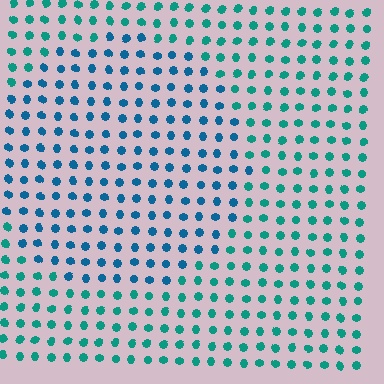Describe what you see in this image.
The image is filled with small teal elements in a uniform arrangement. A circle-shaped region is visible where the elements are tinted to a slightly different hue, forming a subtle color boundary.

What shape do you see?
I see a circle.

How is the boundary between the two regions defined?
The boundary is defined purely by a slight shift in hue (about 32 degrees). Spacing, size, and orientation are identical on both sides.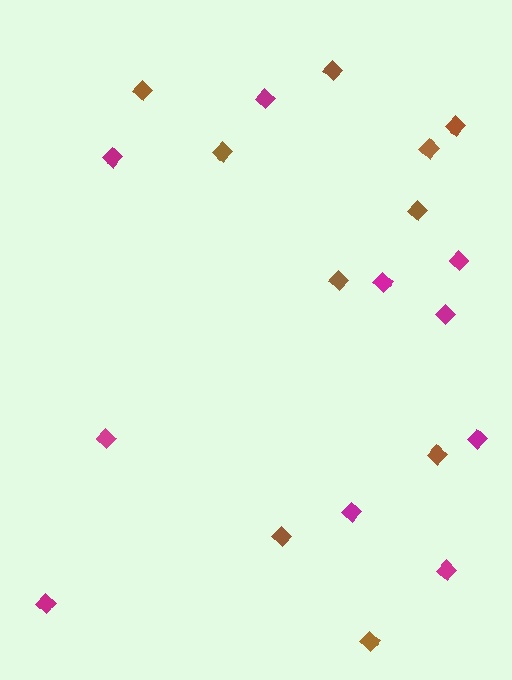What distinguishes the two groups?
There are 2 groups: one group of magenta diamonds (10) and one group of brown diamonds (10).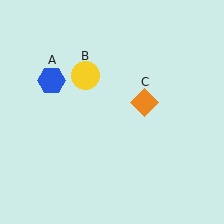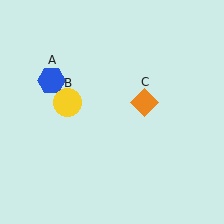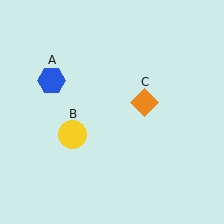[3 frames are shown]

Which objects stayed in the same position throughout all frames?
Blue hexagon (object A) and orange diamond (object C) remained stationary.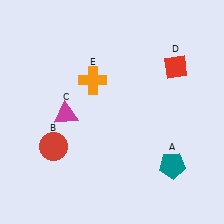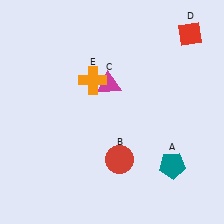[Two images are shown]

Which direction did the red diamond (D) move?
The red diamond (D) moved up.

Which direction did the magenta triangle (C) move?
The magenta triangle (C) moved right.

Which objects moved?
The objects that moved are: the red circle (B), the magenta triangle (C), the red diamond (D).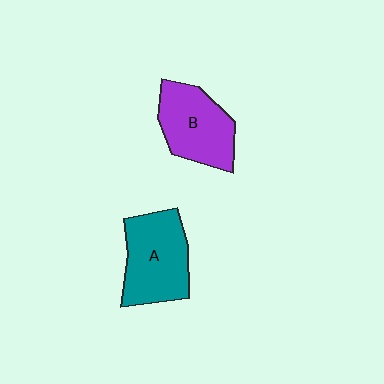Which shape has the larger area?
Shape A (teal).